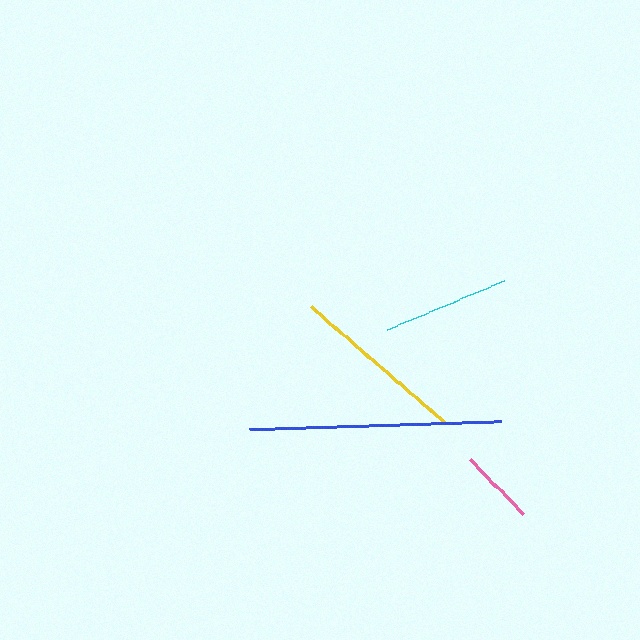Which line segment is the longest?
The blue line is the longest at approximately 252 pixels.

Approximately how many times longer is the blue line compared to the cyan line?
The blue line is approximately 2.0 times the length of the cyan line.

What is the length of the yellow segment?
The yellow segment is approximately 179 pixels long.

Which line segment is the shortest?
The pink line is the shortest at approximately 78 pixels.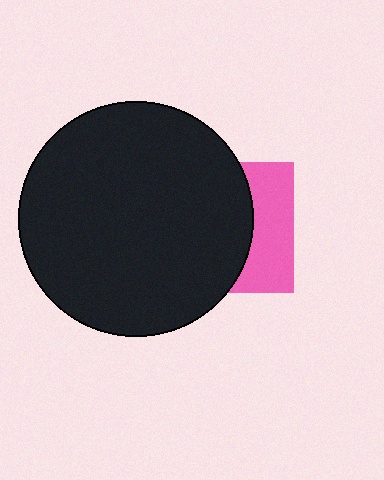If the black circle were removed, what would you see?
You would see the complete pink square.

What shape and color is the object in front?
The object in front is a black circle.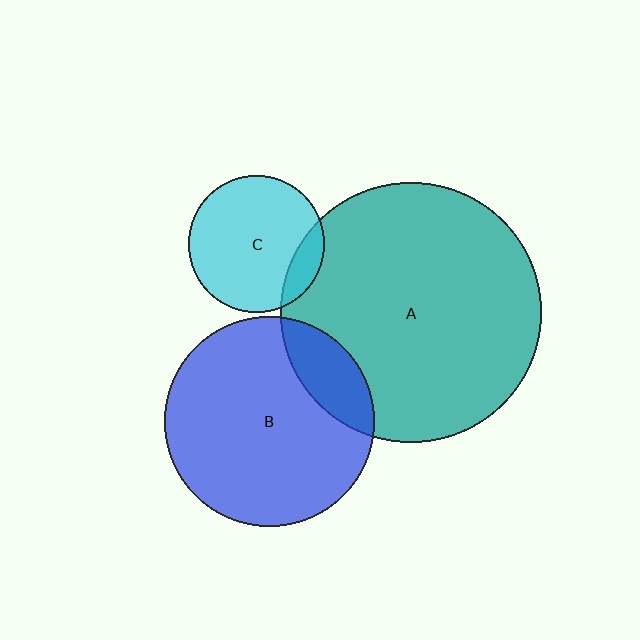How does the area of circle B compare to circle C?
Approximately 2.4 times.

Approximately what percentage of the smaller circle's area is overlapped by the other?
Approximately 15%.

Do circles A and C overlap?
Yes.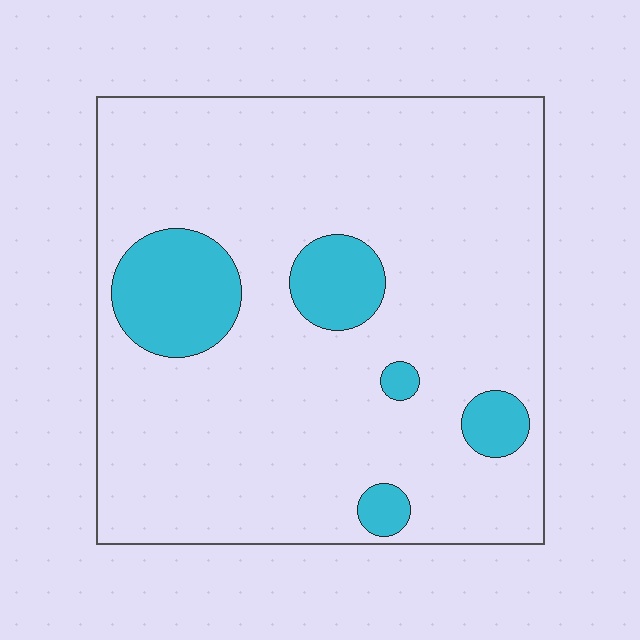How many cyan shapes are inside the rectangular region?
5.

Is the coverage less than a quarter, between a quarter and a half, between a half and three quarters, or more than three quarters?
Less than a quarter.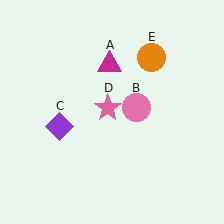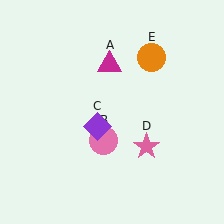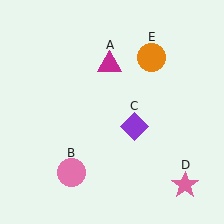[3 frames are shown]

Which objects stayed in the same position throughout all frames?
Magenta triangle (object A) and orange circle (object E) remained stationary.